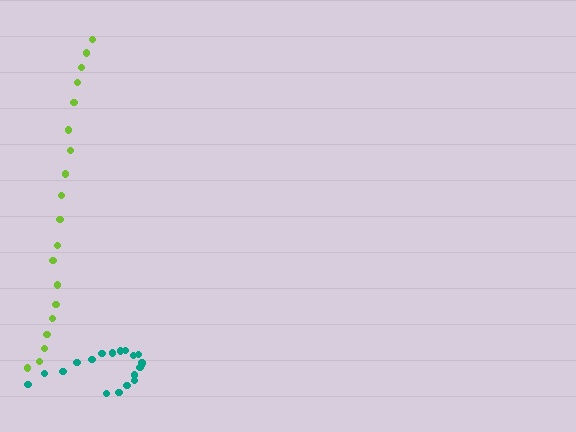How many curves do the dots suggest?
There are 2 distinct paths.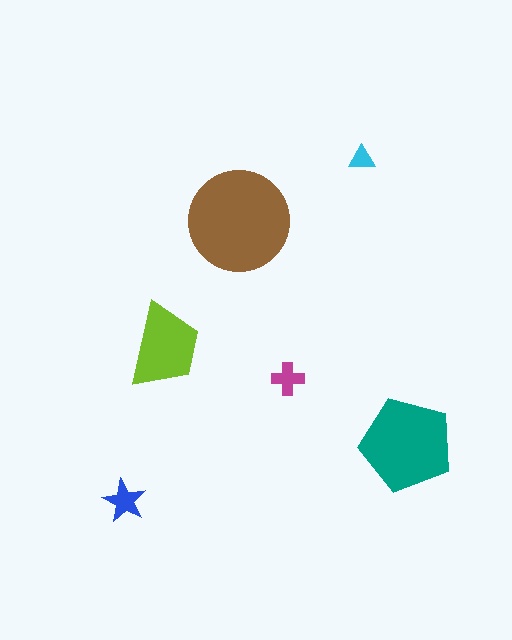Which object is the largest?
The brown circle.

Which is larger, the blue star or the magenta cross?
The blue star.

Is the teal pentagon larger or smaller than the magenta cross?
Larger.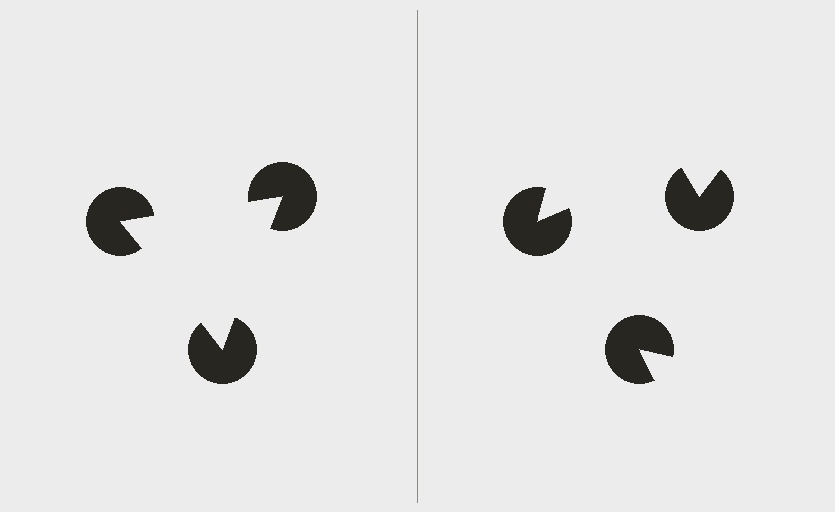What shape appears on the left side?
An illusory triangle.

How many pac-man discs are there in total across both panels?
6 — 3 on each side.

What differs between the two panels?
The pac-man discs are positioned identically on both sides; only the wedge orientations differ. On the left they align to a triangle; on the right they are misaligned.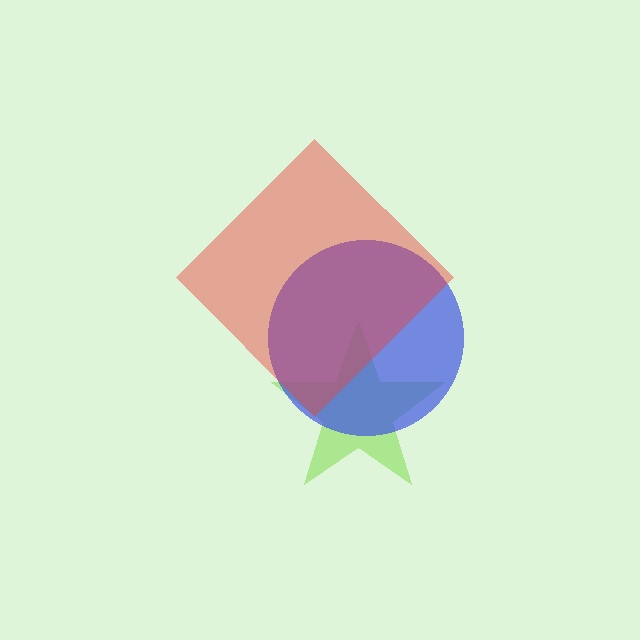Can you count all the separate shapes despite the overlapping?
Yes, there are 3 separate shapes.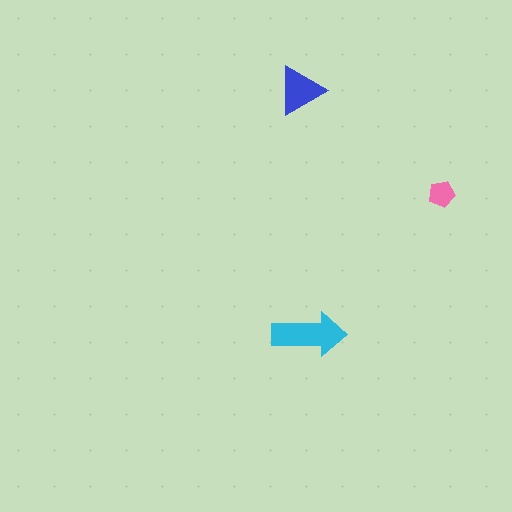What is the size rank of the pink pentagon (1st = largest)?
3rd.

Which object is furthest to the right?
The pink pentagon is rightmost.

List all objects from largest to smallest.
The cyan arrow, the blue triangle, the pink pentagon.